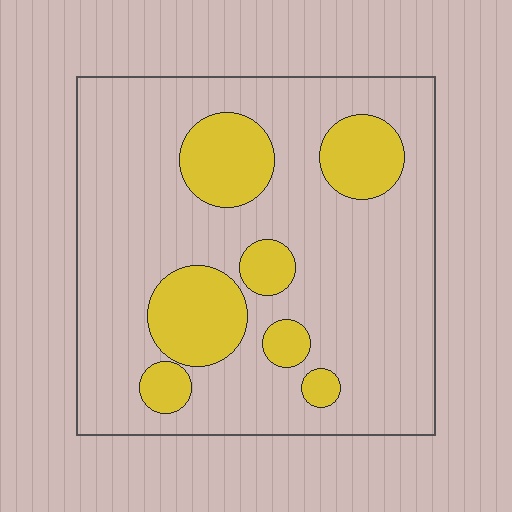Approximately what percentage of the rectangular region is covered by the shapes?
Approximately 20%.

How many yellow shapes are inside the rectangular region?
7.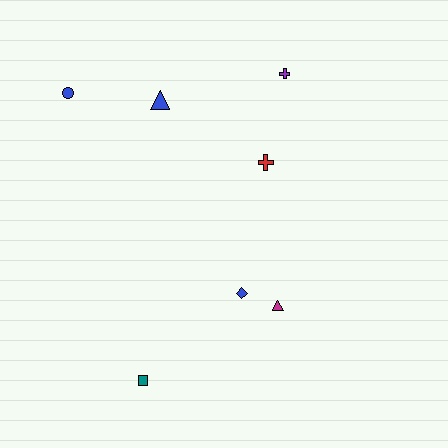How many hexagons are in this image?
There are no hexagons.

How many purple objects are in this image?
There is 1 purple object.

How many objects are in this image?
There are 7 objects.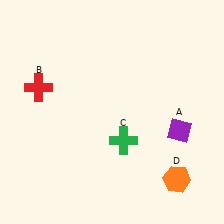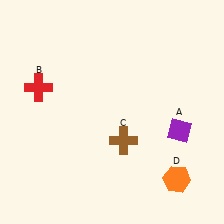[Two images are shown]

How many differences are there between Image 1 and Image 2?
There is 1 difference between the two images.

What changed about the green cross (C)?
In Image 1, C is green. In Image 2, it changed to brown.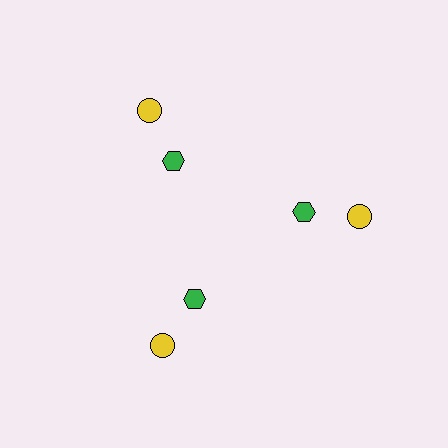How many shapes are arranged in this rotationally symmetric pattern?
There are 6 shapes, arranged in 3 groups of 2.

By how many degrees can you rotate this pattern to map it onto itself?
The pattern maps onto itself every 120 degrees of rotation.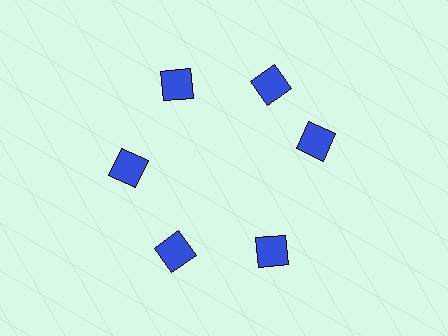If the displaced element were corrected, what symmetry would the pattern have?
It would have 6-fold rotational symmetry — the pattern would map onto itself every 60 degrees.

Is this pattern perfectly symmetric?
No. The 6 blue squares are arranged in a ring, but one element near the 3 o'clock position is rotated out of alignment along the ring, breaking the 6-fold rotational symmetry.